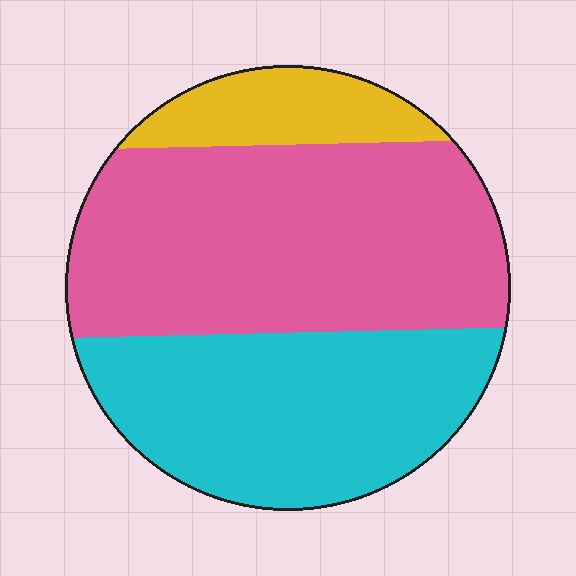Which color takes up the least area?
Yellow, at roughly 10%.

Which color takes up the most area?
Pink, at roughly 50%.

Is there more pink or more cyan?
Pink.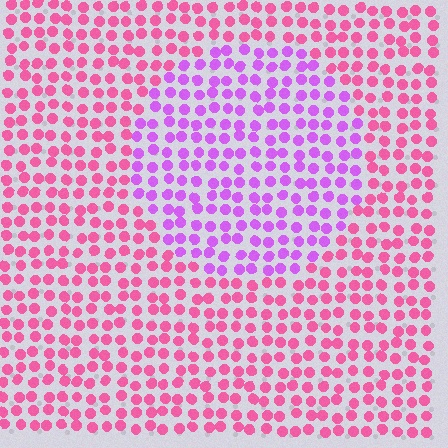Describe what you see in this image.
The image is filled with small pink elements in a uniform arrangement. A circle-shaped region is visible where the elements are tinted to a slightly different hue, forming a subtle color boundary.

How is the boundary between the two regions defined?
The boundary is defined purely by a slight shift in hue (about 43 degrees). Spacing, size, and orientation are identical on both sides.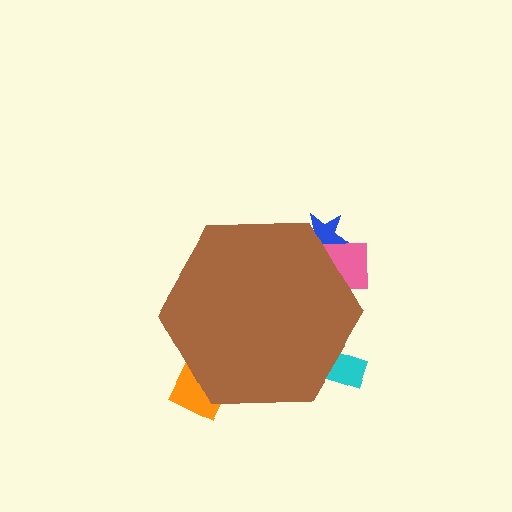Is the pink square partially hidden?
Yes, the pink square is partially hidden behind the brown hexagon.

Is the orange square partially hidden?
Yes, the orange square is partially hidden behind the brown hexagon.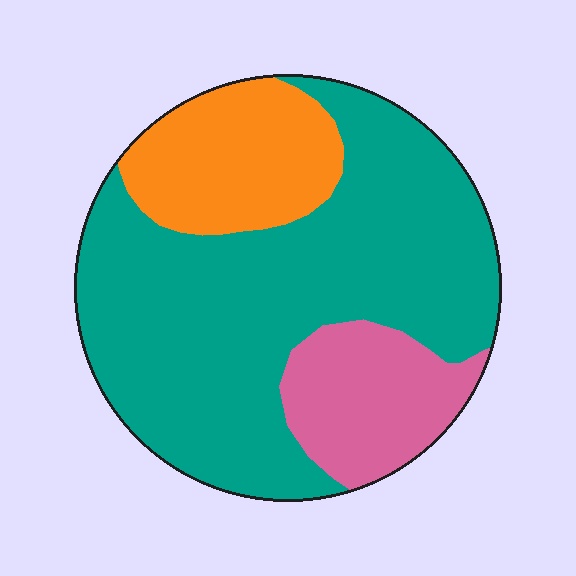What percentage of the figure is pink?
Pink covers 16% of the figure.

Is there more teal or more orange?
Teal.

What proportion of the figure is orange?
Orange takes up about one fifth (1/5) of the figure.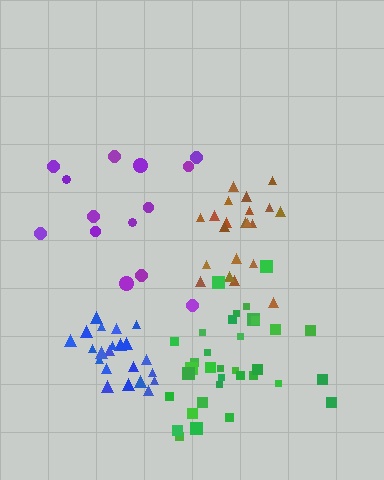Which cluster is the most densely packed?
Blue.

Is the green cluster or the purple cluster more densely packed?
Green.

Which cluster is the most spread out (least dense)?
Purple.